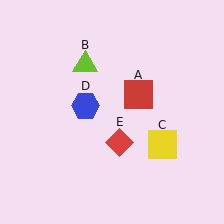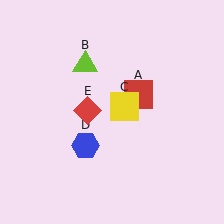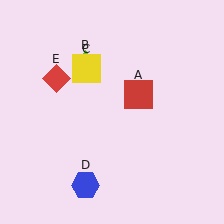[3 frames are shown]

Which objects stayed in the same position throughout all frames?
Red square (object A) and lime triangle (object B) remained stationary.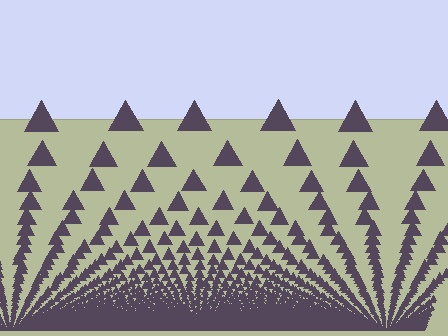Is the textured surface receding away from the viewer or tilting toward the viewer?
The surface appears to tilt toward the viewer. Texture elements get larger and sparser toward the top.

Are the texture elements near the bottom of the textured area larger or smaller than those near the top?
Smaller. The gradient is inverted — elements near the bottom are smaller and denser.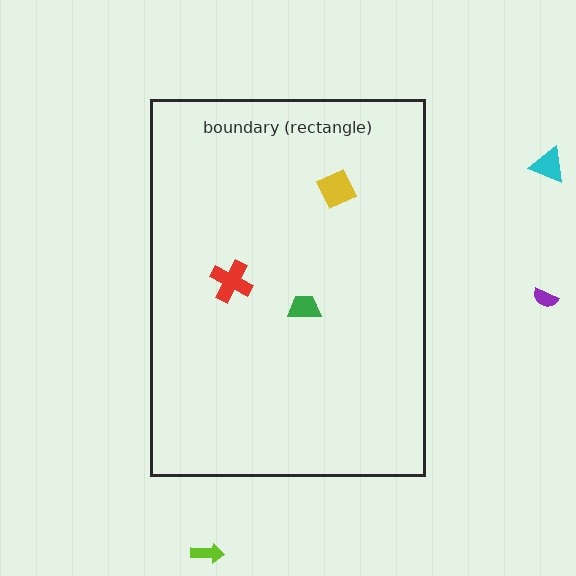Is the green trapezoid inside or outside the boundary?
Inside.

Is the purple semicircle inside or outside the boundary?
Outside.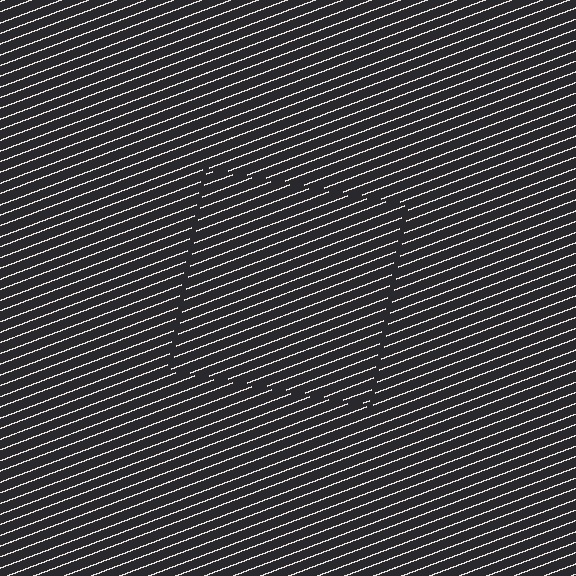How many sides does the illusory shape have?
4 sides — the line-ends trace a square.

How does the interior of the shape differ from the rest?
The interior of the shape contains the same grating, shifted by half a period — the contour is defined by the phase discontinuity where line-ends from the inner and outer gratings abut.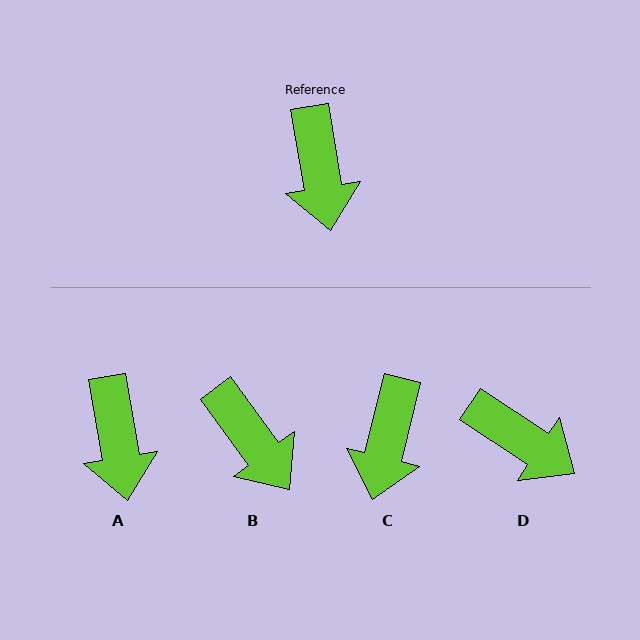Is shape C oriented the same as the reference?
No, it is off by about 23 degrees.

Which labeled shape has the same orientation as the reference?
A.